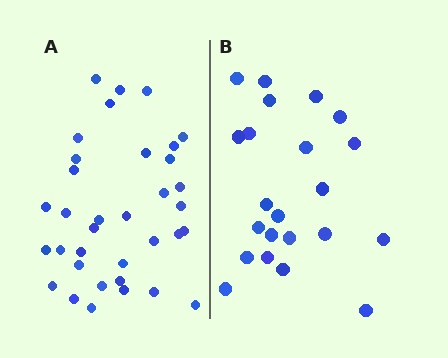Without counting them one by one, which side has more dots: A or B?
Region A (the left region) has more dots.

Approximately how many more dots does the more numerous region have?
Region A has approximately 15 more dots than region B.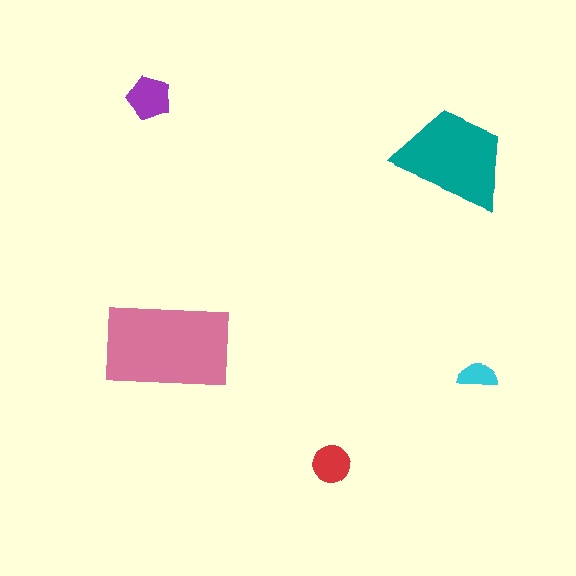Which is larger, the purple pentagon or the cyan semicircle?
The purple pentagon.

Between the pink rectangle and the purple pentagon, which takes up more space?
The pink rectangle.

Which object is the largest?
The pink rectangle.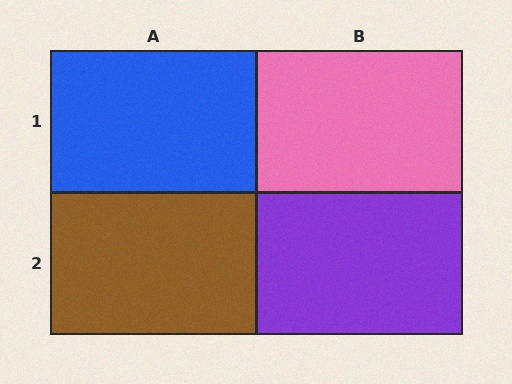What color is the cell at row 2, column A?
Brown.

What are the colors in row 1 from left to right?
Blue, pink.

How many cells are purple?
1 cell is purple.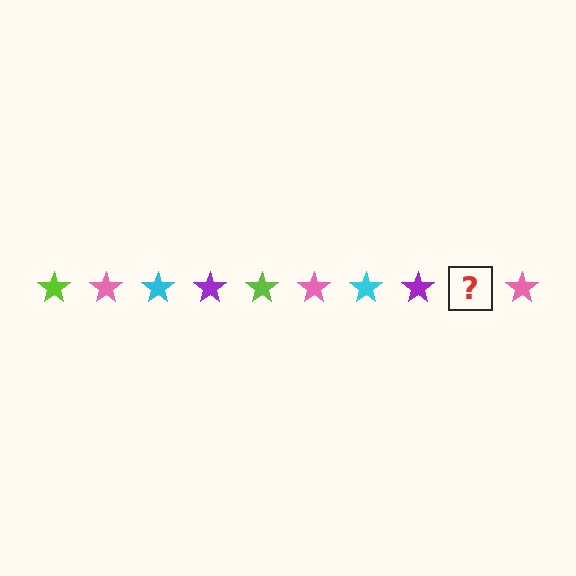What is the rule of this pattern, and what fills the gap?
The rule is that the pattern cycles through lime, pink, cyan, purple stars. The gap should be filled with a lime star.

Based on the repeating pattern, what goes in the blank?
The blank should be a lime star.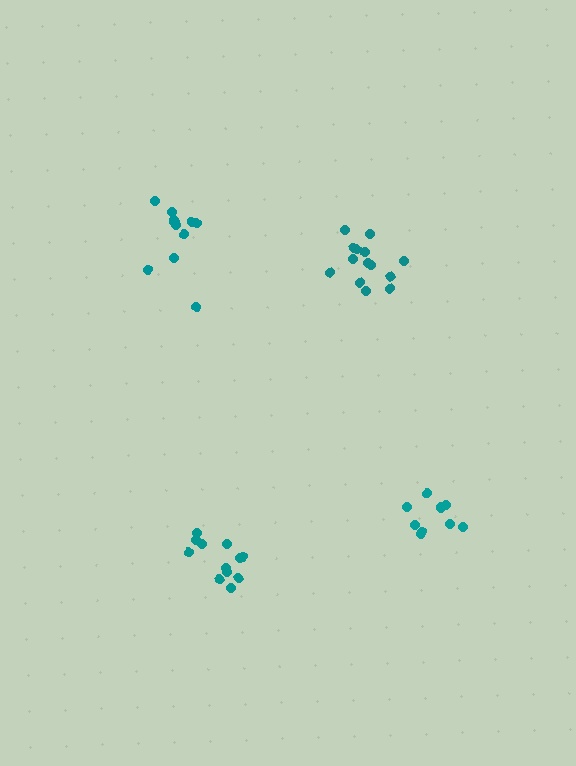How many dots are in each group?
Group 1: 10 dots, Group 2: 14 dots, Group 3: 12 dots, Group 4: 11 dots (47 total).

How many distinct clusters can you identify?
There are 4 distinct clusters.